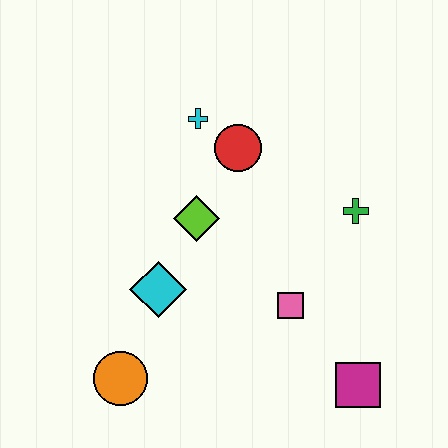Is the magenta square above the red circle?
No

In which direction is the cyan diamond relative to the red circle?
The cyan diamond is below the red circle.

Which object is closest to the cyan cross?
The red circle is closest to the cyan cross.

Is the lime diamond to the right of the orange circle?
Yes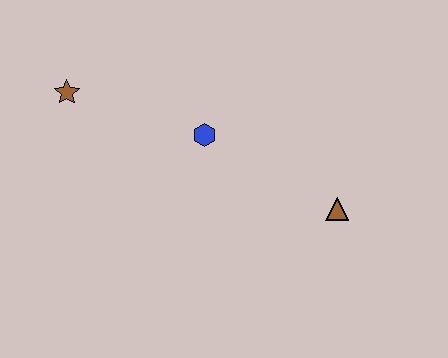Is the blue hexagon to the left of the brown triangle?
Yes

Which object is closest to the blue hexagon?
The brown star is closest to the blue hexagon.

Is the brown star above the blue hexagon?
Yes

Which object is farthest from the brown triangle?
The brown star is farthest from the brown triangle.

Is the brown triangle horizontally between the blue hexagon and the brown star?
No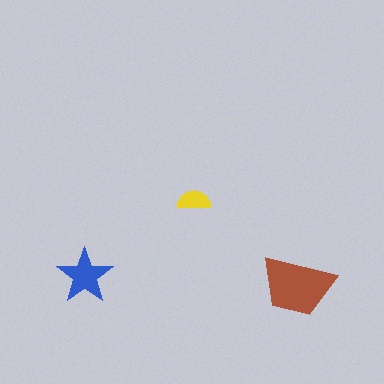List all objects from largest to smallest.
The brown trapezoid, the blue star, the yellow semicircle.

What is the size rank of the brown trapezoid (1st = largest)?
1st.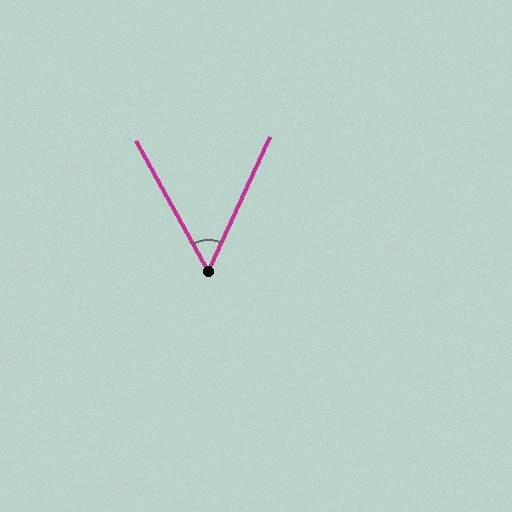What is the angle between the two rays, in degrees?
Approximately 53 degrees.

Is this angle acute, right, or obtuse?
It is acute.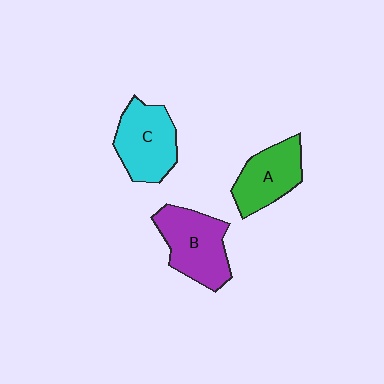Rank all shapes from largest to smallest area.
From largest to smallest: B (purple), C (cyan), A (green).